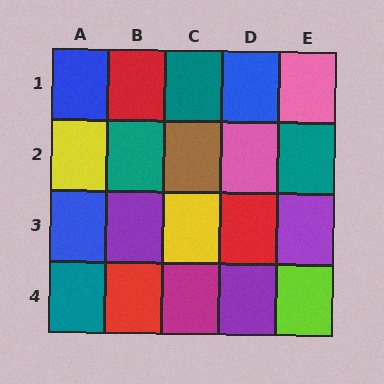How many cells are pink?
2 cells are pink.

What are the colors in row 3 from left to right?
Blue, purple, yellow, red, purple.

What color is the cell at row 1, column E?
Pink.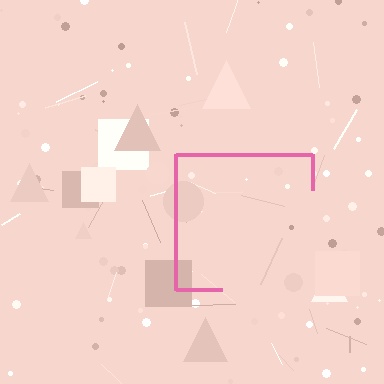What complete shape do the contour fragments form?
The contour fragments form a square.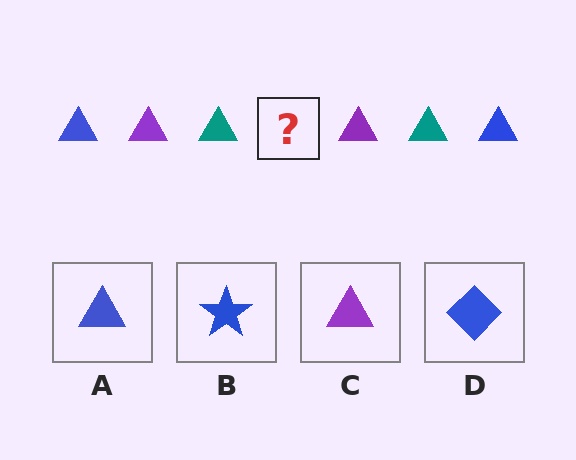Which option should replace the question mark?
Option A.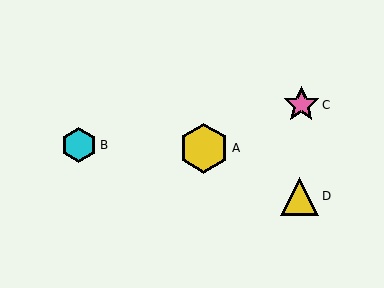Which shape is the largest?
The yellow hexagon (labeled A) is the largest.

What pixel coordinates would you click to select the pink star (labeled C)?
Click at (301, 105) to select the pink star C.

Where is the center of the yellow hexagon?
The center of the yellow hexagon is at (204, 148).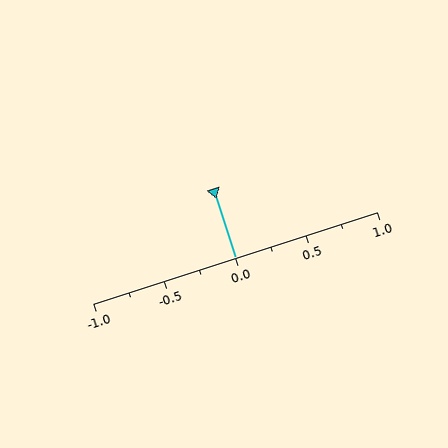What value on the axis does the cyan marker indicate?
The marker indicates approximately 0.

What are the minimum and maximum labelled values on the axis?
The axis runs from -1.0 to 1.0.